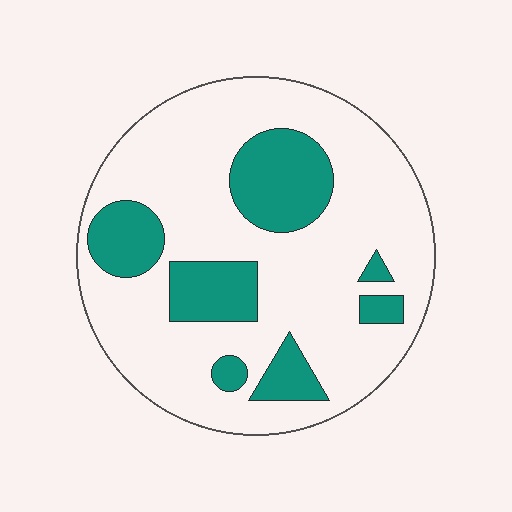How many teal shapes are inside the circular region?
7.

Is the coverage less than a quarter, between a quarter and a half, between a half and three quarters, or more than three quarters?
Less than a quarter.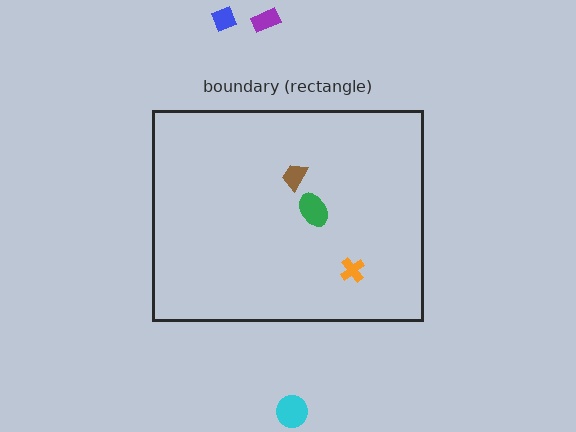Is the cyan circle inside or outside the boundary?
Outside.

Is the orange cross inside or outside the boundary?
Inside.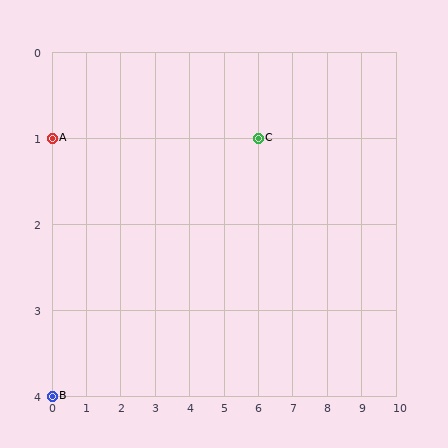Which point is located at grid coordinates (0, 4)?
Point B is at (0, 4).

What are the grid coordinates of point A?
Point A is at grid coordinates (0, 1).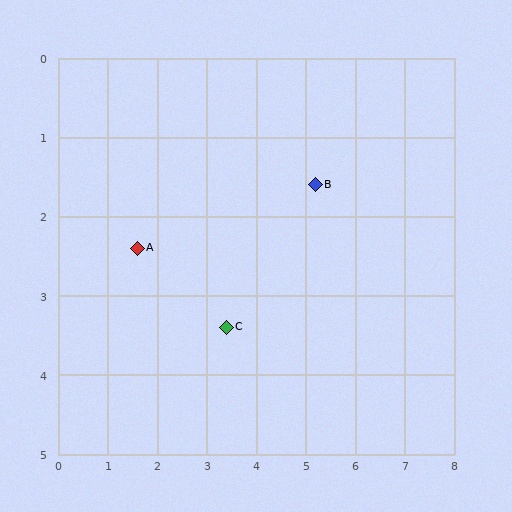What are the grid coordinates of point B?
Point B is at approximately (5.2, 1.6).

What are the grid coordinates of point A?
Point A is at approximately (1.6, 2.4).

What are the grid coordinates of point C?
Point C is at approximately (3.4, 3.4).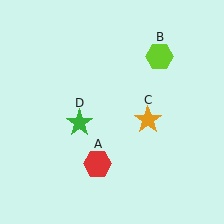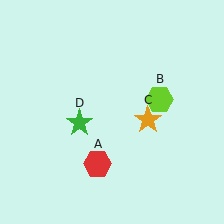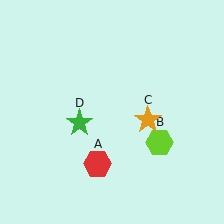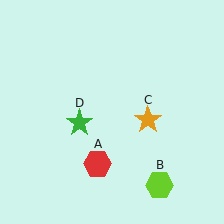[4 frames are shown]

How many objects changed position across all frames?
1 object changed position: lime hexagon (object B).